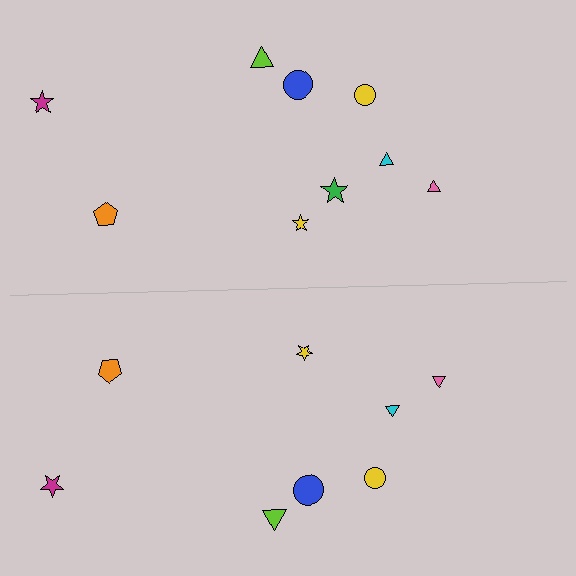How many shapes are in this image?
There are 17 shapes in this image.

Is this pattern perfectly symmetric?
No, the pattern is not perfectly symmetric. A green star is missing from the bottom side.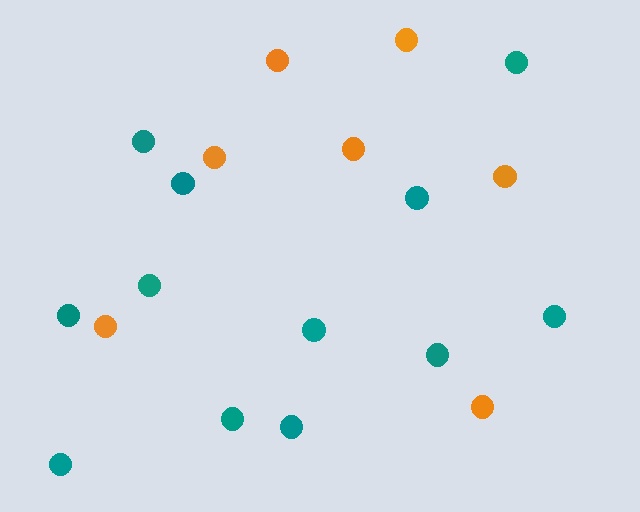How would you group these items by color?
There are 2 groups: one group of orange circles (7) and one group of teal circles (12).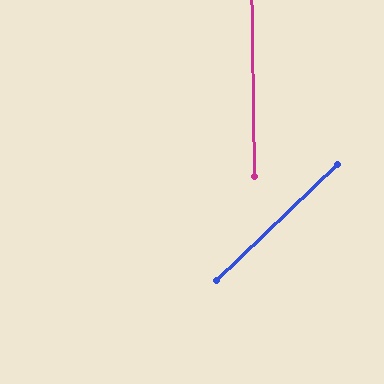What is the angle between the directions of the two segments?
Approximately 47 degrees.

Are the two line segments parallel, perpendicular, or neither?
Neither parallel nor perpendicular — they differ by about 47°.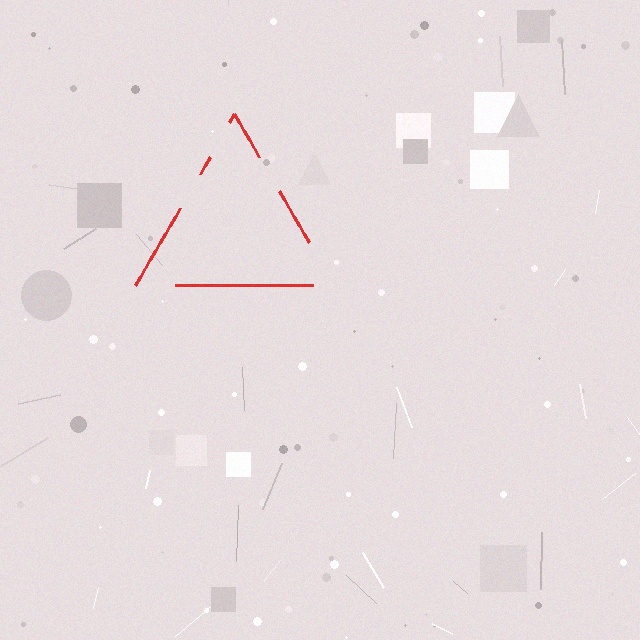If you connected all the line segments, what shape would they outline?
They would outline a triangle.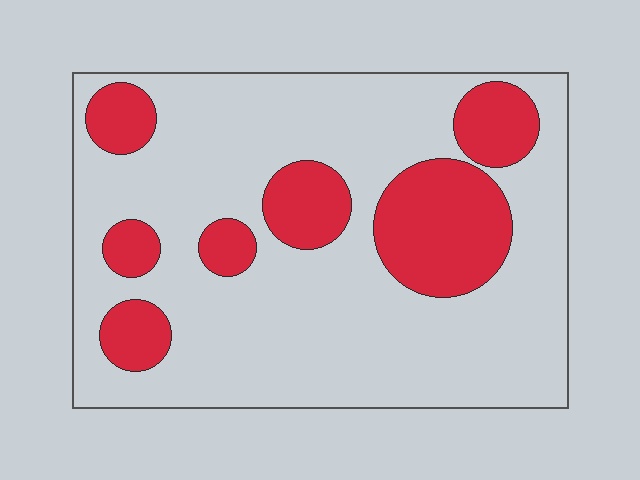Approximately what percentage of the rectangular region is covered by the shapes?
Approximately 25%.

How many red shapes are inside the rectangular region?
7.